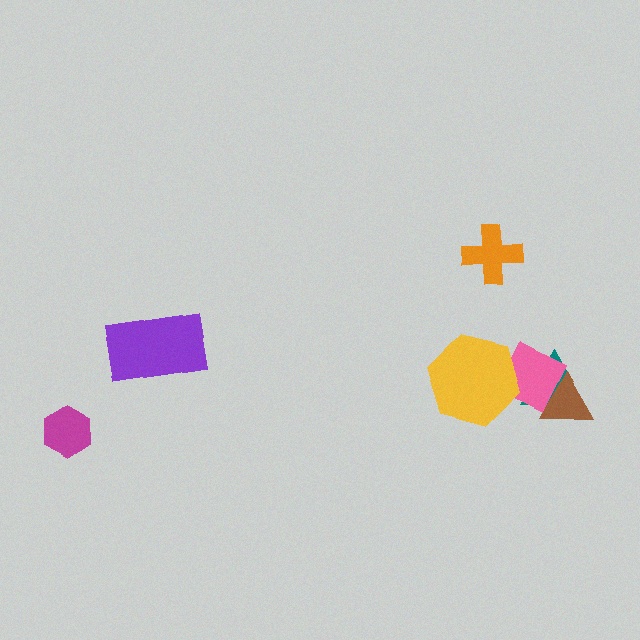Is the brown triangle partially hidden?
Yes, it is partially covered by another shape.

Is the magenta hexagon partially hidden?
No, no other shape covers it.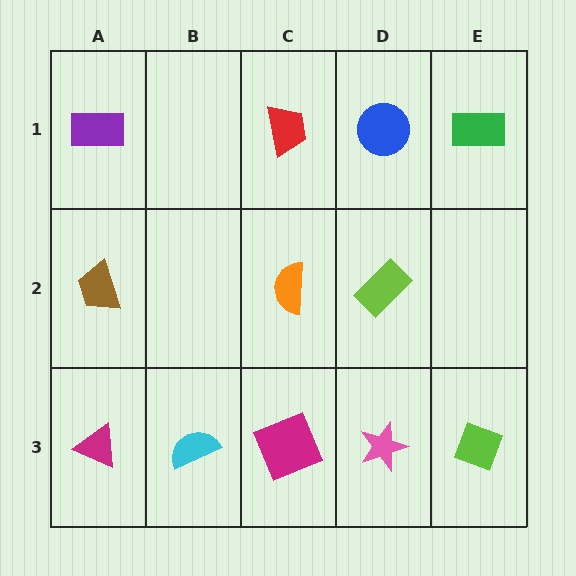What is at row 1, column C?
A red trapezoid.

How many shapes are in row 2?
3 shapes.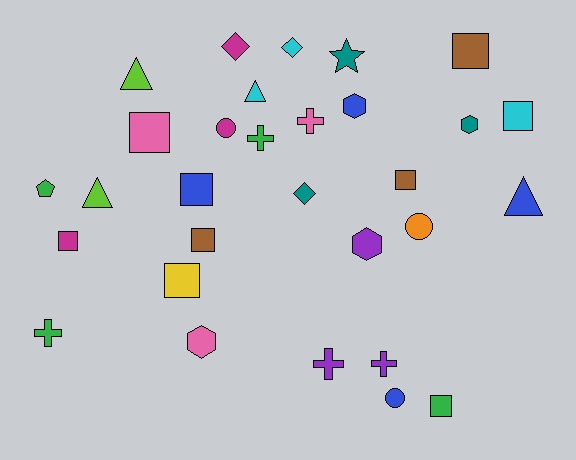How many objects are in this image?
There are 30 objects.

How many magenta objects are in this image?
There are 3 magenta objects.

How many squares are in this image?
There are 9 squares.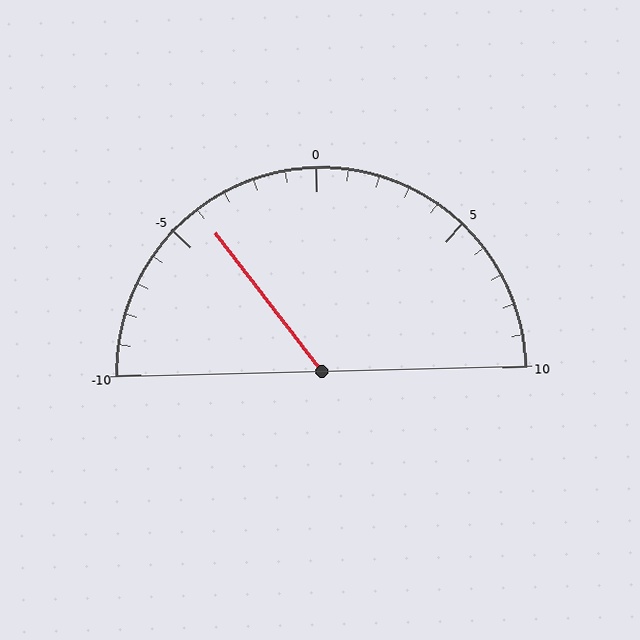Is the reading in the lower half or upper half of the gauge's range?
The reading is in the lower half of the range (-10 to 10).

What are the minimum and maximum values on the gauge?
The gauge ranges from -10 to 10.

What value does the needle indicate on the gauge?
The needle indicates approximately -4.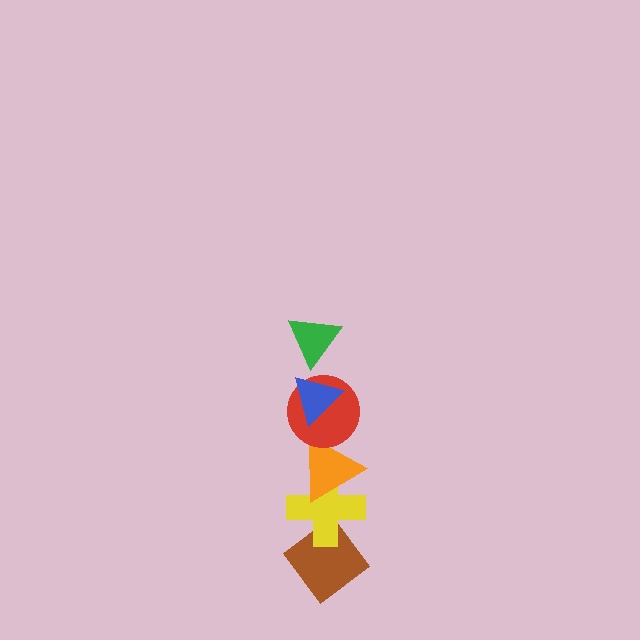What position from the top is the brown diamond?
The brown diamond is 6th from the top.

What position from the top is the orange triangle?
The orange triangle is 4th from the top.